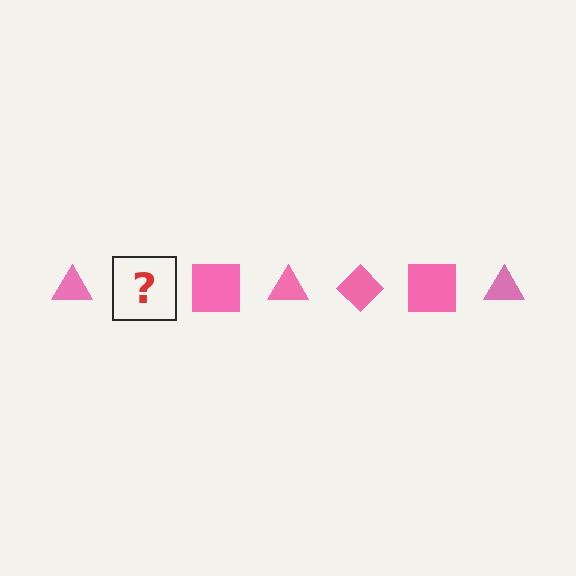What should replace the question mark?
The question mark should be replaced with a pink diamond.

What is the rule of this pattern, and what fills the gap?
The rule is that the pattern cycles through triangle, diamond, square shapes in pink. The gap should be filled with a pink diamond.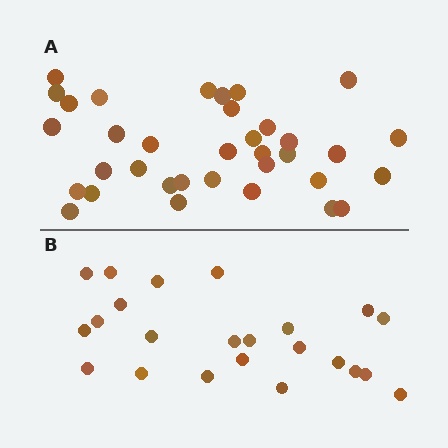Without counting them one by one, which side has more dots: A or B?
Region A (the top region) has more dots.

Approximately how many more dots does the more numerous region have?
Region A has roughly 12 or so more dots than region B.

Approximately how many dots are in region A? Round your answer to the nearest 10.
About 40 dots. (The exact count is 35, which rounds to 40.)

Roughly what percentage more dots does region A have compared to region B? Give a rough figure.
About 50% more.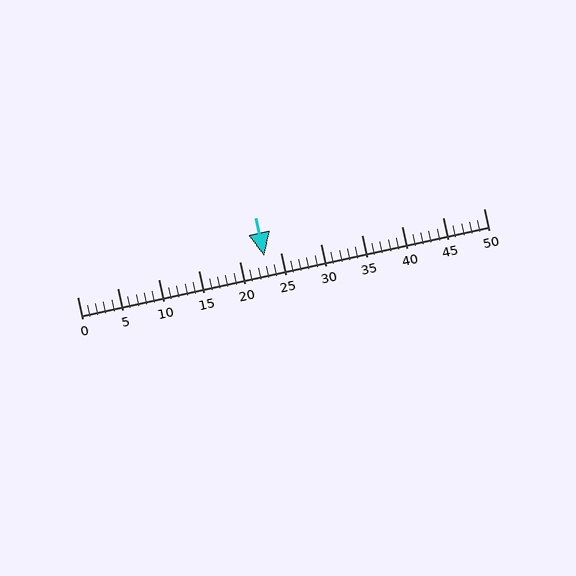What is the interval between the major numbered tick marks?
The major tick marks are spaced 5 units apart.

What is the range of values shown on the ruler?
The ruler shows values from 0 to 50.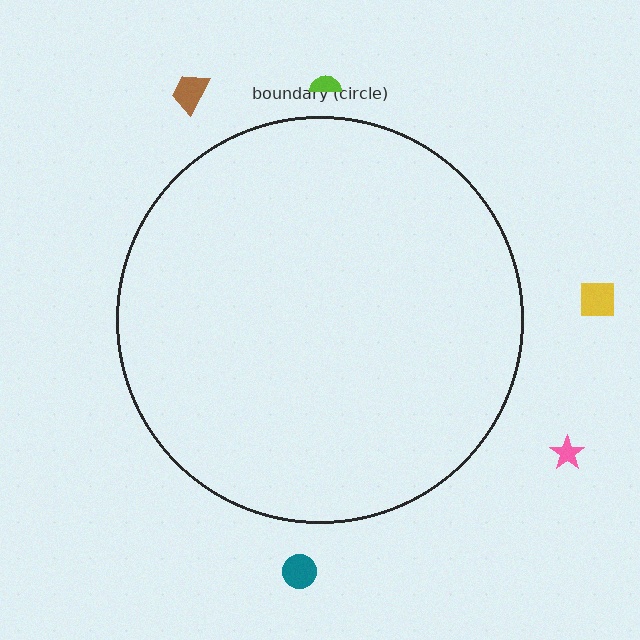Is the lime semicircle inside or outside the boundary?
Outside.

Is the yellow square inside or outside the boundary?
Outside.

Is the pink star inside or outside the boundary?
Outside.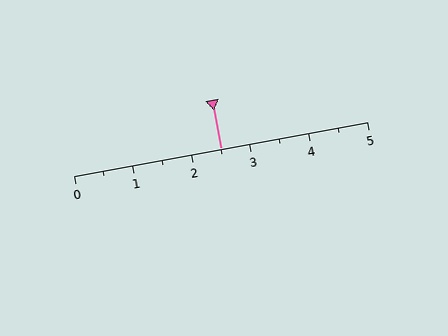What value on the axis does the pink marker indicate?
The marker indicates approximately 2.5.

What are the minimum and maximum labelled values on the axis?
The axis runs from 0 to 5.